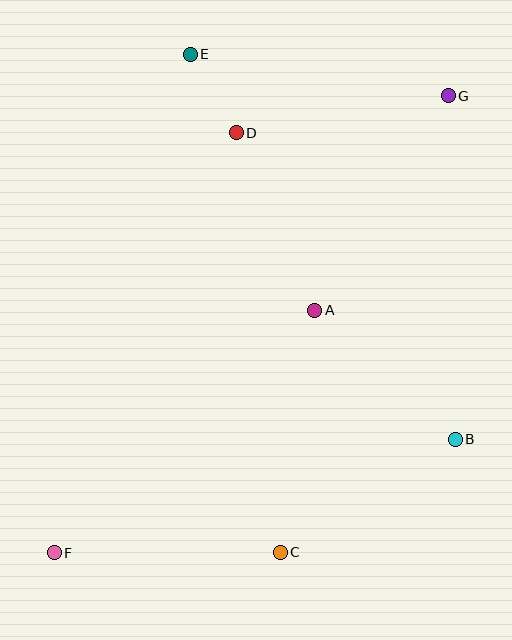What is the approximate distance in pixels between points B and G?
The distance between B and G is approximately 344 pixels.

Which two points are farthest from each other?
Points F and G are farthest from each other.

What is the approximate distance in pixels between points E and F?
The distance between E and F is approximately 516 pixels.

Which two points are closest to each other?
Points D and E are closest to each other.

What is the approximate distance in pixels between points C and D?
The distance between C and D is approximately 422 pixels.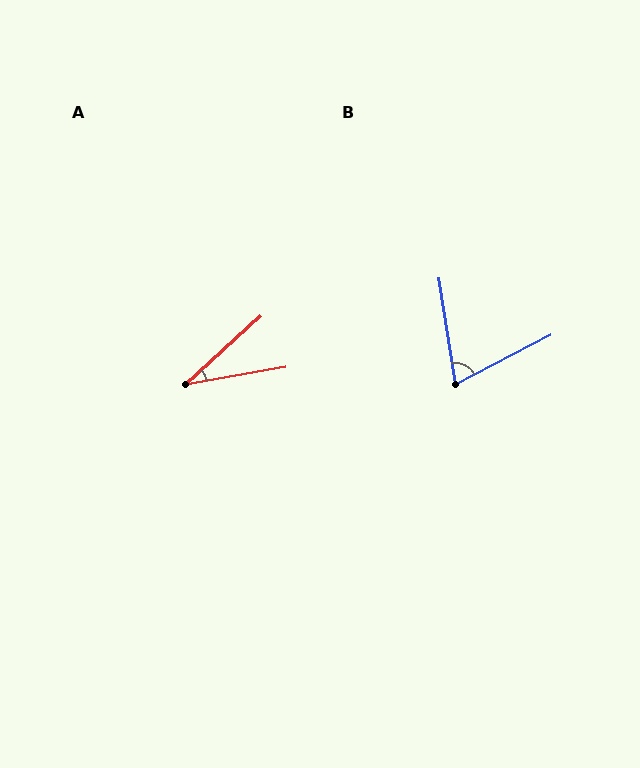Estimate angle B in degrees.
Approximately 71 degrees.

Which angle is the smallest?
A, at approximately 32 degrees.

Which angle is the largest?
B, at approximately 71 degrees.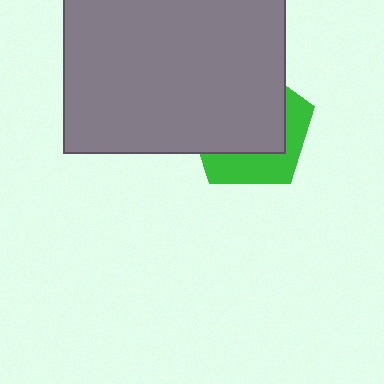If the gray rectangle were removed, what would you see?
You would see the complete green pentagon.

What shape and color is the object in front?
The object in front is a gray rectangle.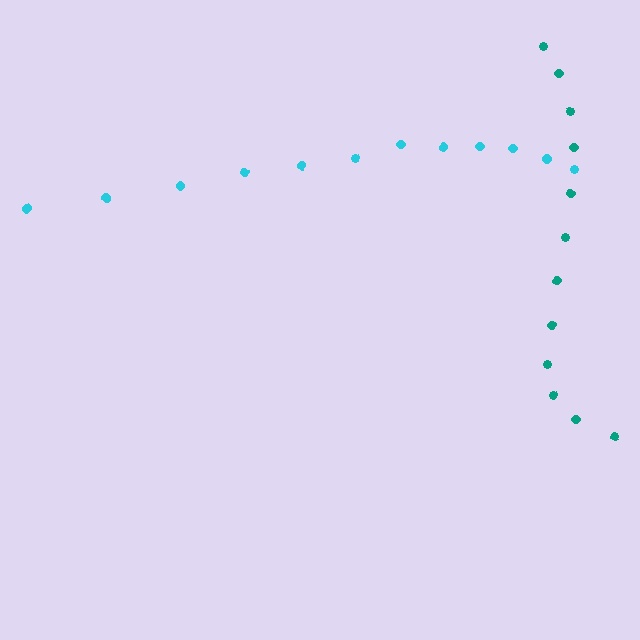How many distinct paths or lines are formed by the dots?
There are 2 distinct paths.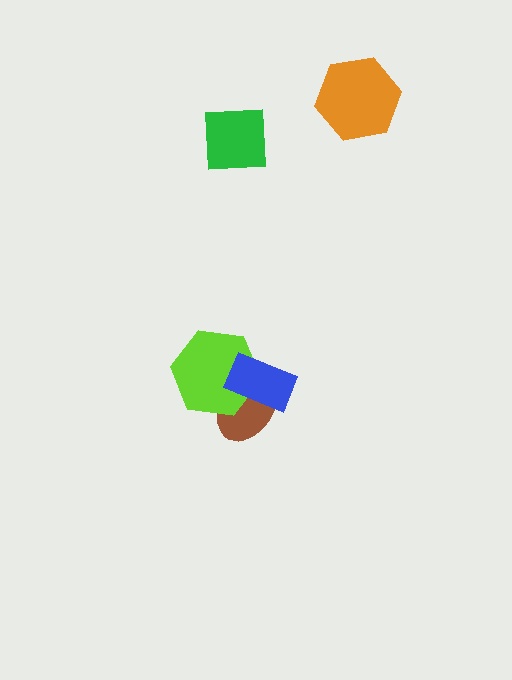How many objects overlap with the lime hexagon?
2 objects overlap with the lime hexagon.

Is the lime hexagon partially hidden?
Yes, it is partially covered by another shape.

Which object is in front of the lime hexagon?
The blue rectangle is in front of the lime hexagon.